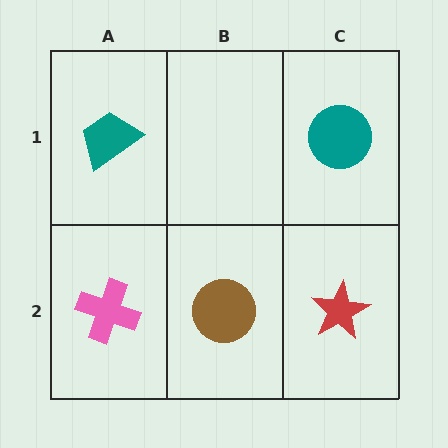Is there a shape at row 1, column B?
No, that cell is empty.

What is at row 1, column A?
A teal trapezoid.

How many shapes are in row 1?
2 shapes.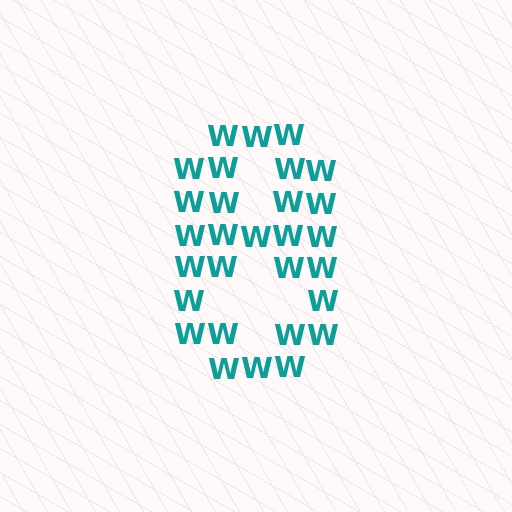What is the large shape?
The large shape is the digit 8.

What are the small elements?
The small elements are letter W's.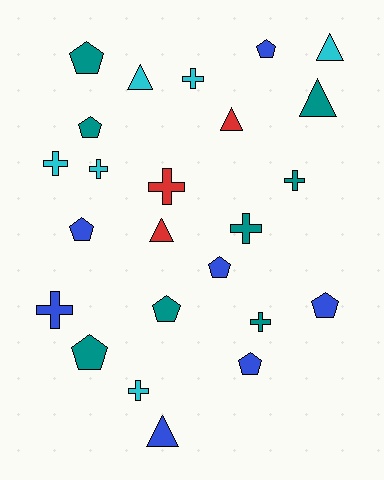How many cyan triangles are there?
There are 2 cyan triangles.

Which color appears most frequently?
Teal, with 8 objects.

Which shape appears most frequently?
Cross, with 9 objects.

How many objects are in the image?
There are 24 objects.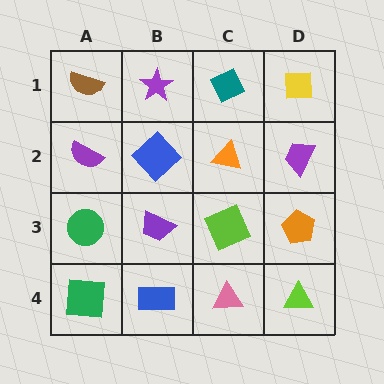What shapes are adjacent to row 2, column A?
A brown semicircle (row 1, column A), a green circle (row 3, column A), a blue diamond (row 2, column B).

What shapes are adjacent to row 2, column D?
A yellow square (row 1, column D), an orange pentagon (row 3, column D), an orange triangle (row 2, column C).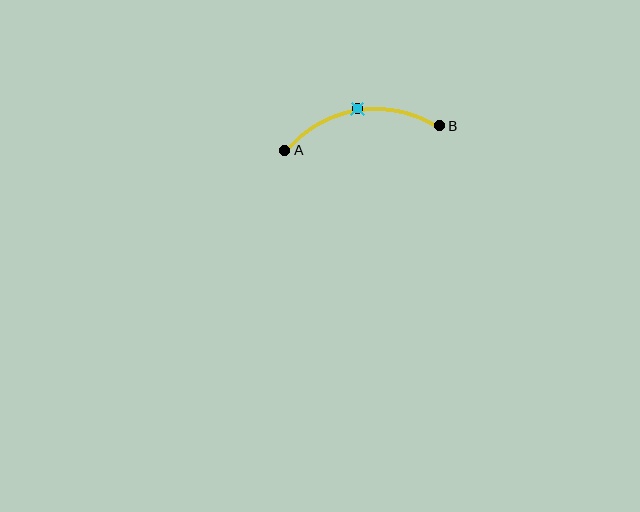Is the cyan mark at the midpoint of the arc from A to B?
Yes. The cyan mark lies on the arc at equal arc-length from both A and B — it is the arc midpoint.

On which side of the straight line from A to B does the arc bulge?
The arc bulges above the straight line connecting A and B.